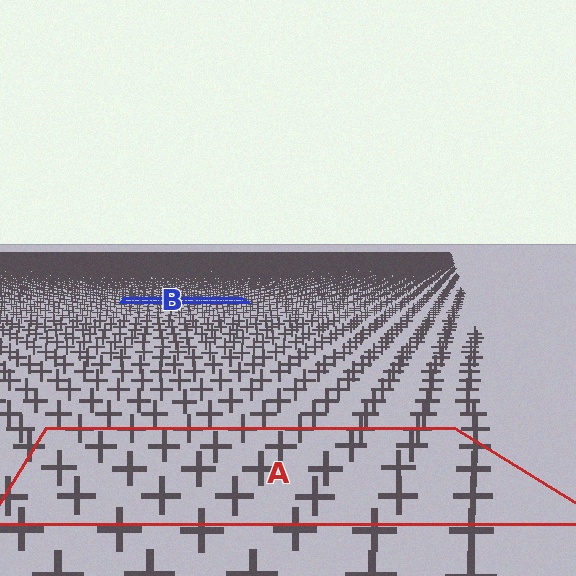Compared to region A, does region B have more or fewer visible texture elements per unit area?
Region B has more texture elements per unit area — they are packed more densely because it is farther away.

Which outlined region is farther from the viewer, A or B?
Region B is farther from the viewer — the texture elements inside it appear smaller and more densely packed.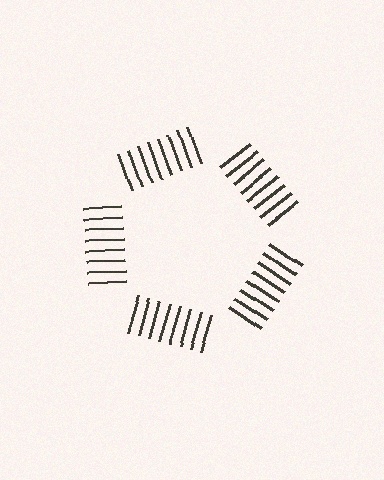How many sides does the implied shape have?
5 sides — the line-ends trace a pentagon.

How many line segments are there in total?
40 — 8 along each of the 5 edges.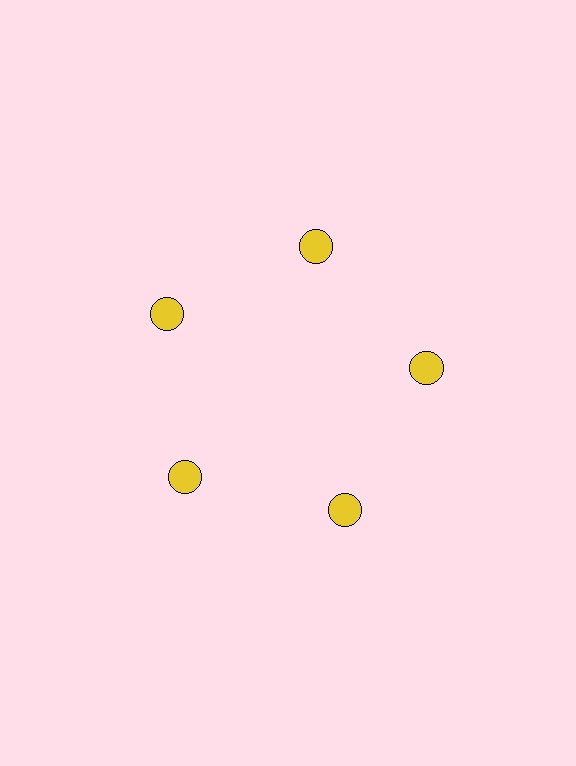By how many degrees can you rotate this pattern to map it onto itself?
The pattern maps onto itself every 72 degrees of rotation.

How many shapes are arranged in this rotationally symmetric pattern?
There are 5 shapes, arranged in 5 groups of 1.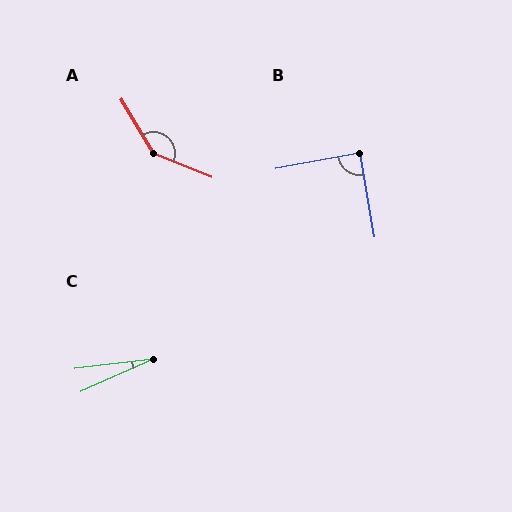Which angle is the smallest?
C, at approximately 18 degrees.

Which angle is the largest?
A, at approximately 143 degrees.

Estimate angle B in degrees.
Approximately 90 degrees.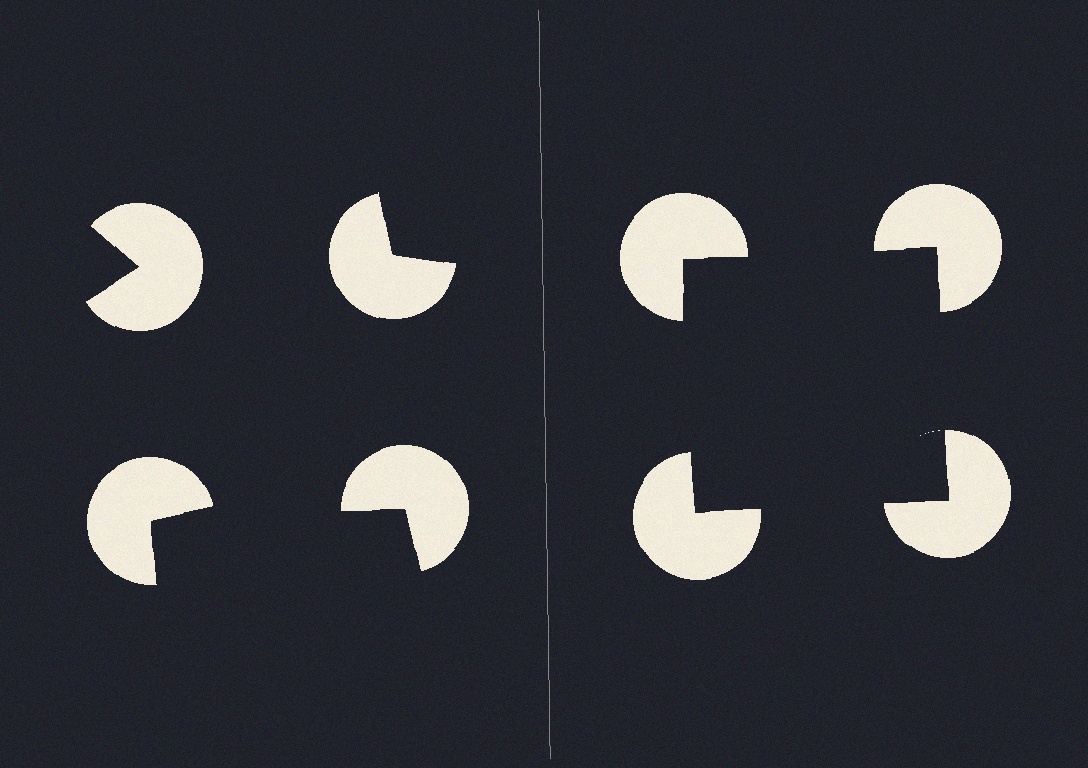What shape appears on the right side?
An illusory square.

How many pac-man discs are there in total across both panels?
8 — 4 on each side.